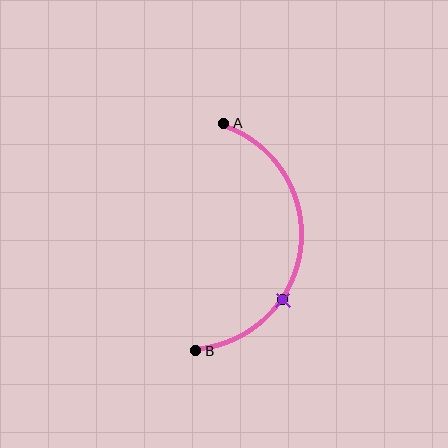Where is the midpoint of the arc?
The arc midpoint is the point on the curve farthest from the straight line joining A and B. It sits to the right of that line.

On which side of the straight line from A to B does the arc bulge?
The arc bulges to the right of the straight line connecting A and B.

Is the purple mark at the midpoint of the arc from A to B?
No. The purple mark lies on the arc but is closer to endpoint B. The arc midpoint would be at the point on the curve equidistant along the arc from both A and B.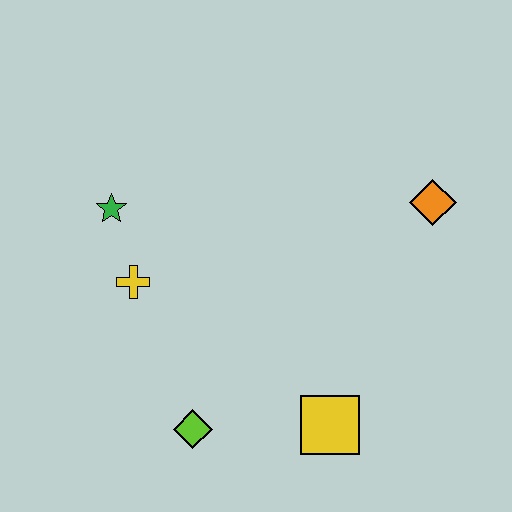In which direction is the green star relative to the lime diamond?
The green star is above the lime diamond.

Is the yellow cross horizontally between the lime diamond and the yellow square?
No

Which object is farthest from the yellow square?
The green star is farthest from the yellow square.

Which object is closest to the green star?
The yellow cross is closest to the green star.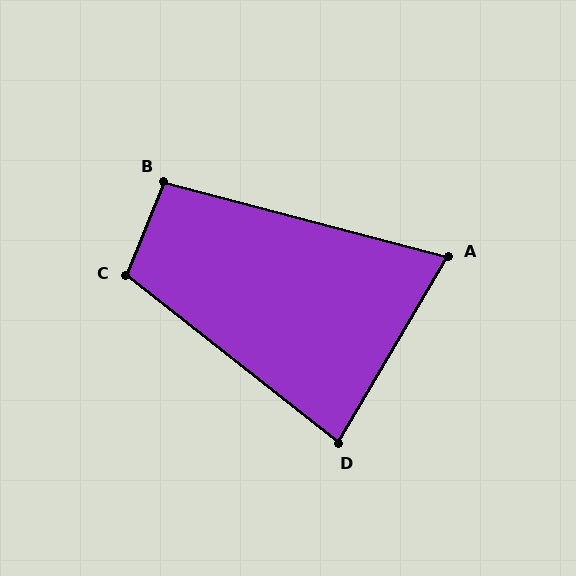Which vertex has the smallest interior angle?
A, at approximately 74 degrees.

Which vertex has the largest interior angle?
C, at approximately 106 degrees.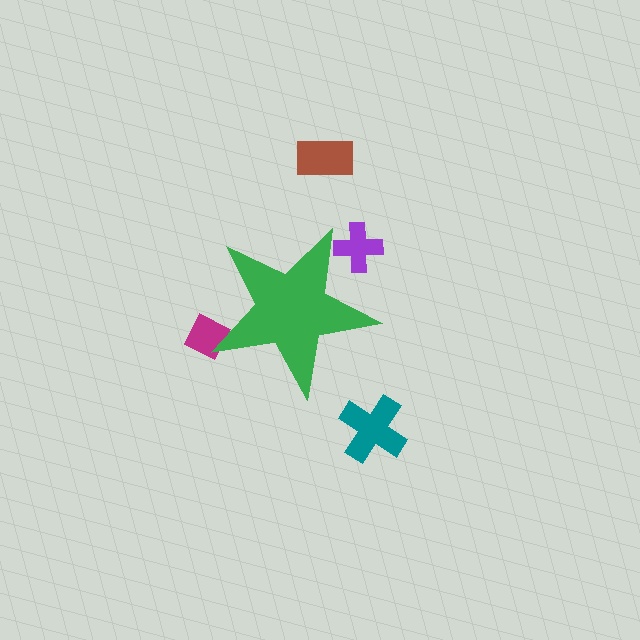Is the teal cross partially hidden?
No, the teal cross is fully visible.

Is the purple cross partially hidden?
Yes, the purple cross is partially hidden behind the green star.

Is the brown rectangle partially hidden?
No, the brown rectangle is fully visible.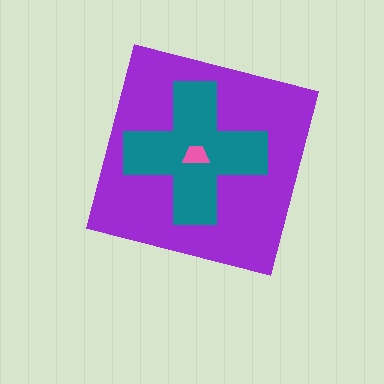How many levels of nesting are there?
3.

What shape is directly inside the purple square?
The teal cross.